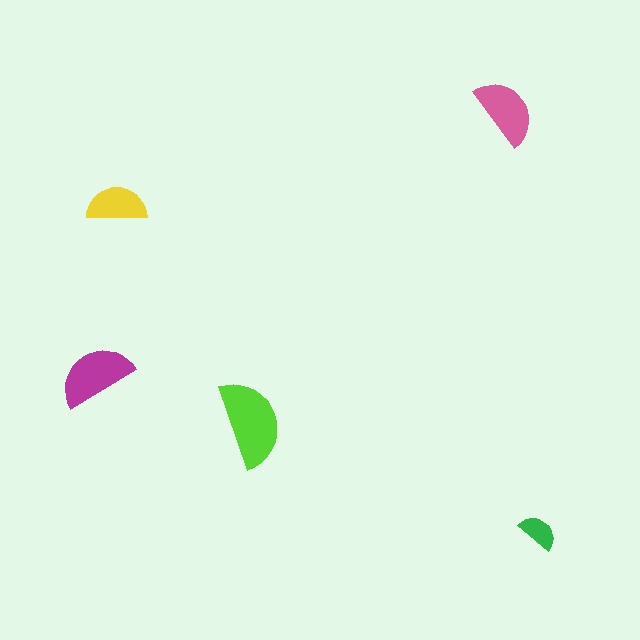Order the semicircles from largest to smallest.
the lime one, the magenta one, the pink one, the yellow one, the green one.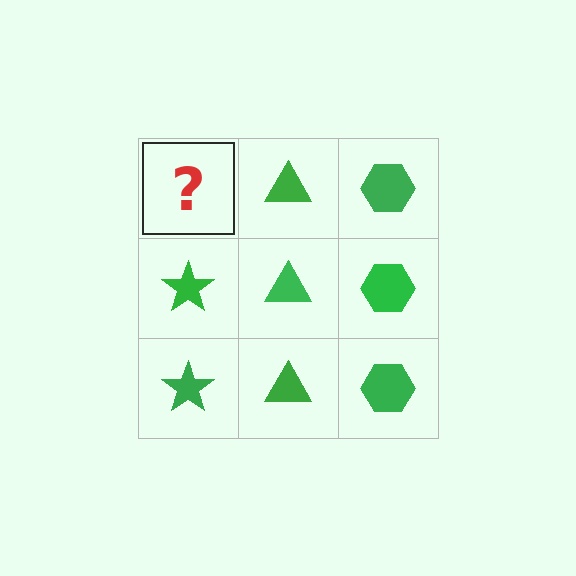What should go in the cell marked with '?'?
The missing cell should contain a green star.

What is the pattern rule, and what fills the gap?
The rule is that each column has a consistent shape. The gap should be filled with a green star.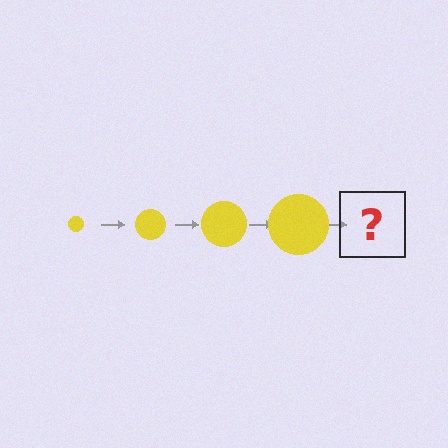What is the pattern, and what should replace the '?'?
The pattern is that the circle gets progressively larger each step. The '?' should be a yellow circle, larger than the previous one.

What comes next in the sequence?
The next element should be a yellow circle, larger than the previous one.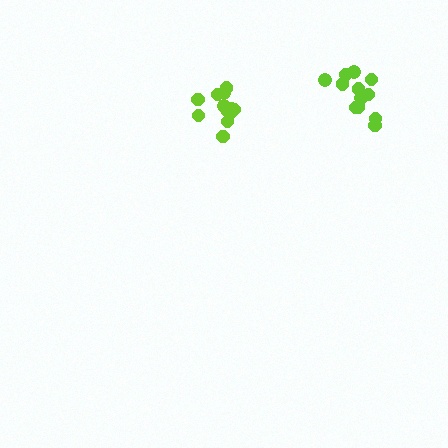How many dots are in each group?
Group 1: 12 dots, Group 2: 12 dots (24 total).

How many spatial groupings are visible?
There are 2 spatial groupings.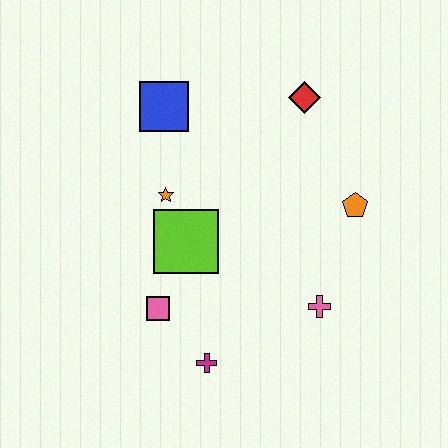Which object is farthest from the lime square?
The red diamond is farthest from the lime square.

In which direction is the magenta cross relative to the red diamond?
The magenta cross is below the red diamond.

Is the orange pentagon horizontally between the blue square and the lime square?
No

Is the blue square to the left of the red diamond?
Yes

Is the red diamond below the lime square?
No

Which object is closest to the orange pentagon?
The pink cross is closest to the orange pentagon.